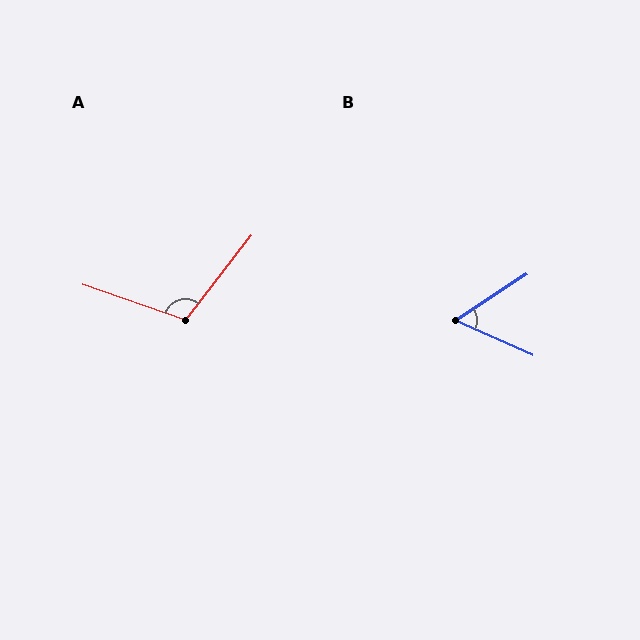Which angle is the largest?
A, at approximately 109 degrees.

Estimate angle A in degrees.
Approximately 109 degrees.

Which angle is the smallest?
B, at approximately 57 degrees.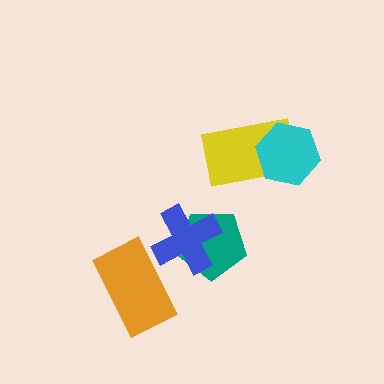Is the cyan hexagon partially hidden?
No, no other shape covers it.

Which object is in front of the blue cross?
The orange rectangle is in front of the blue cross.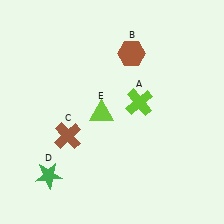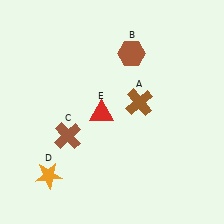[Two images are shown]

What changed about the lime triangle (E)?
In Image 1, E is lime. In Image 2, it changed to red.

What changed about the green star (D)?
In Image 1, D is green. In Image 2, it changed to orange.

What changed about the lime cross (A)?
In Image 1, A is lime. In Image 2, it changed to brown.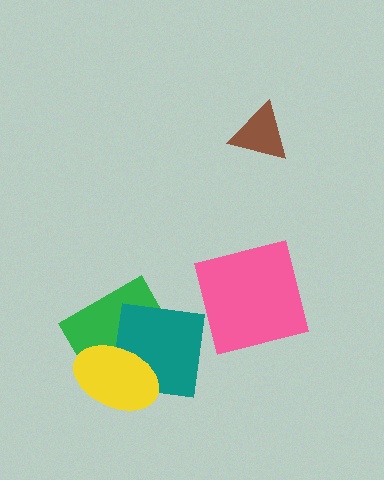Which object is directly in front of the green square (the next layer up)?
The teal square is directly in front of the green square.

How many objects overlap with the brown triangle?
0 objects overlap with the brown triangle.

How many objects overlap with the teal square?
2 objects overlap with the teal square.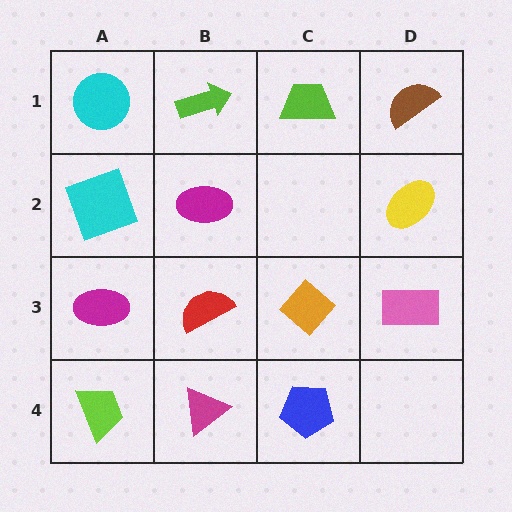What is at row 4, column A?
A lime trapezoid.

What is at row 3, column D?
A pink rectangle.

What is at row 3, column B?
A red semicircle.